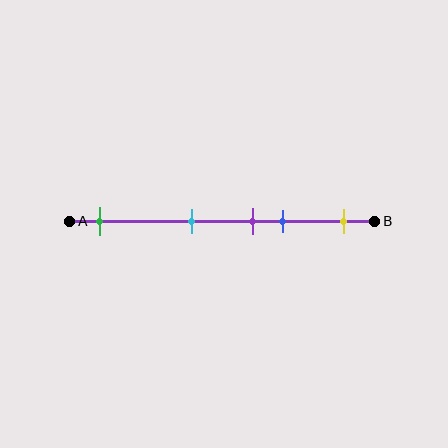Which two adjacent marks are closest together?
The purple and blue marks are the closest adjacent pair.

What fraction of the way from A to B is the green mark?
The green mark is approximately 10% (0.1) of the way from A to B.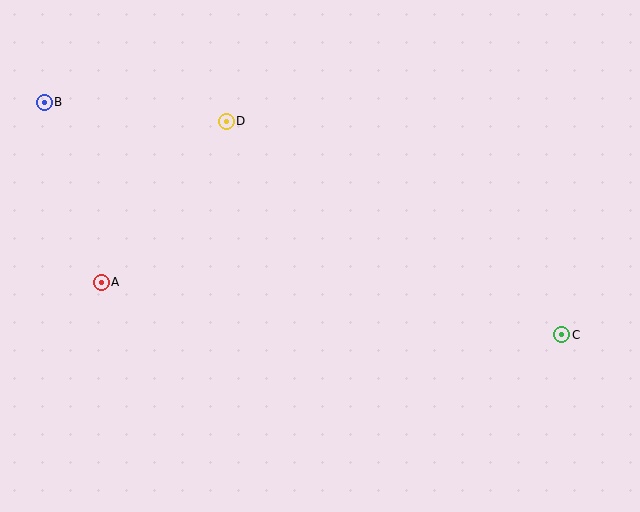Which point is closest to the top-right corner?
Point C is closest to the top-right corner.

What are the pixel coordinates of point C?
Point C is at (562, 335).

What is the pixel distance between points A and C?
The distance between A and C is 463 pixels.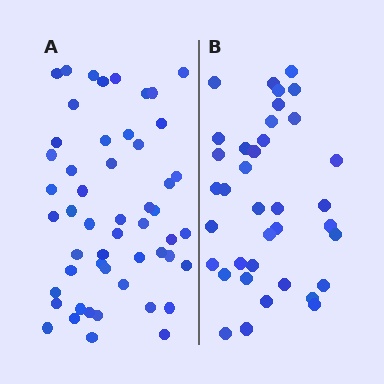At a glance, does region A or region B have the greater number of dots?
Region A (the left region) has more dots.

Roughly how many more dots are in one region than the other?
Region A has approximately 15 more dots than region B.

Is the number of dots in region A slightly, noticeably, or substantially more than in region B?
Region A has noticeably more, but not dramatically so. The ratio is roughly 1.4 to 1.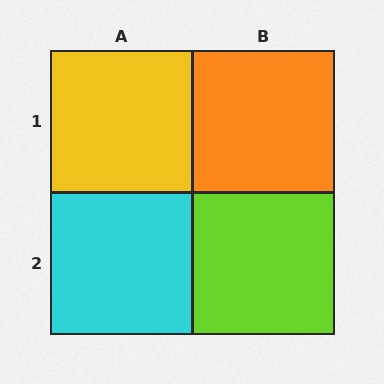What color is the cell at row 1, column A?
Yellow.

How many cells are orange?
1 cell is orange.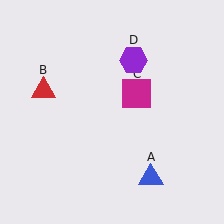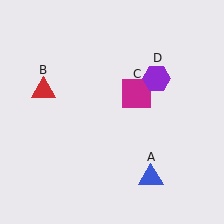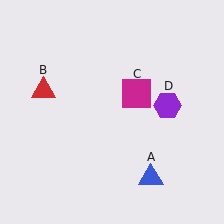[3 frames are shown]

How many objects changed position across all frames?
1 object changed position: purple hexagon (object D).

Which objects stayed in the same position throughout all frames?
Blue triangle (object A) and red triangle (object B) and magenta square (object C) remained stationary.